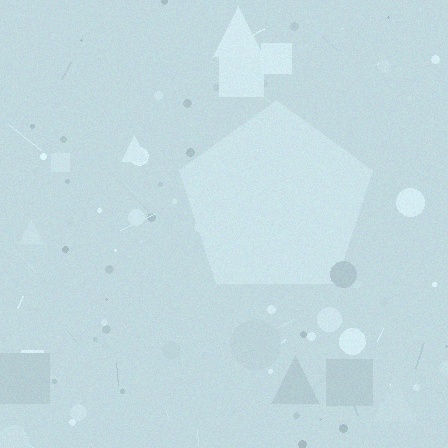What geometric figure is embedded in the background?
A pentagon is embedded in the background.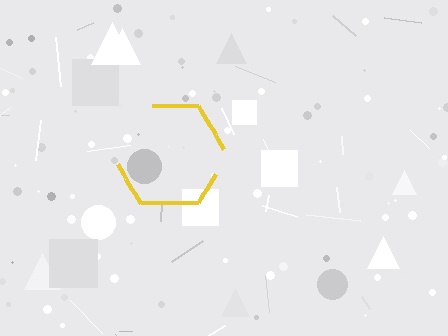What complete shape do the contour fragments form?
The contour fragments form a hexagon.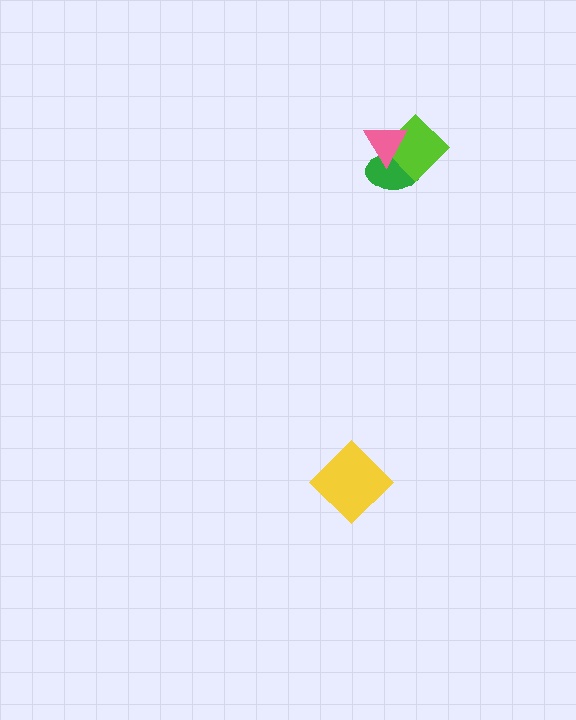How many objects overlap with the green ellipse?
2 objects overlap with the green ellipse.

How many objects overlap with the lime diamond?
2 objects overlap with the lime diamond.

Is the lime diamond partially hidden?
Yes, it is partially covered by another shape.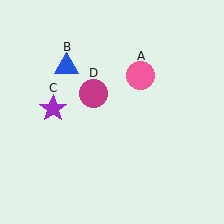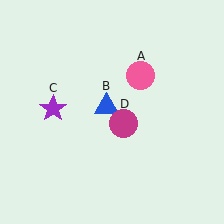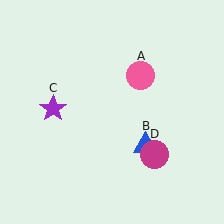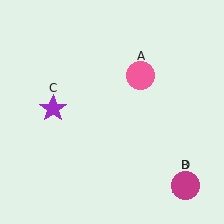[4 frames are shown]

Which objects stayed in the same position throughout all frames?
Pink circle (object A) and purple star (object C) remained stationary.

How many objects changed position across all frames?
2 objects changed position: blue triangle (object B), magenta circle (object D).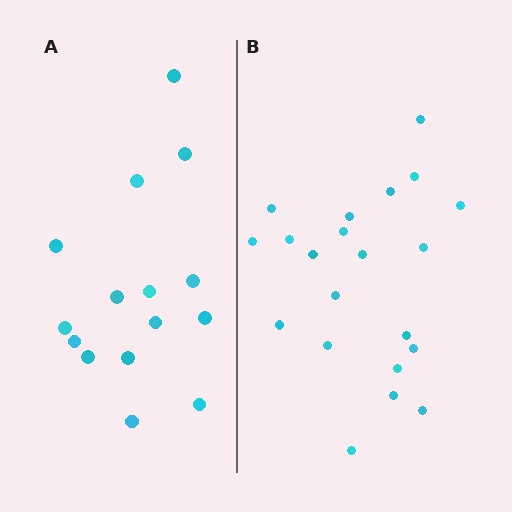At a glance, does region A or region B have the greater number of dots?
Region B (the right region) has more dots.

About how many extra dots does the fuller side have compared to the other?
Region B has about 6 more dots than region A.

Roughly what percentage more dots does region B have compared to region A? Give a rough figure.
About 40% more.